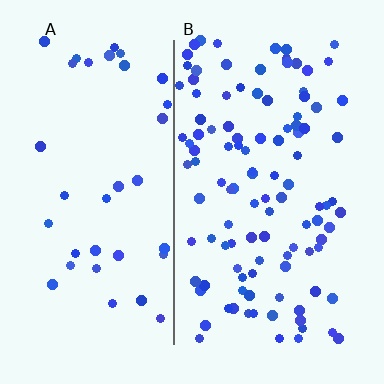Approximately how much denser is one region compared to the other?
Approximately 3.0× — region B over region A.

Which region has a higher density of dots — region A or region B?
B (the right).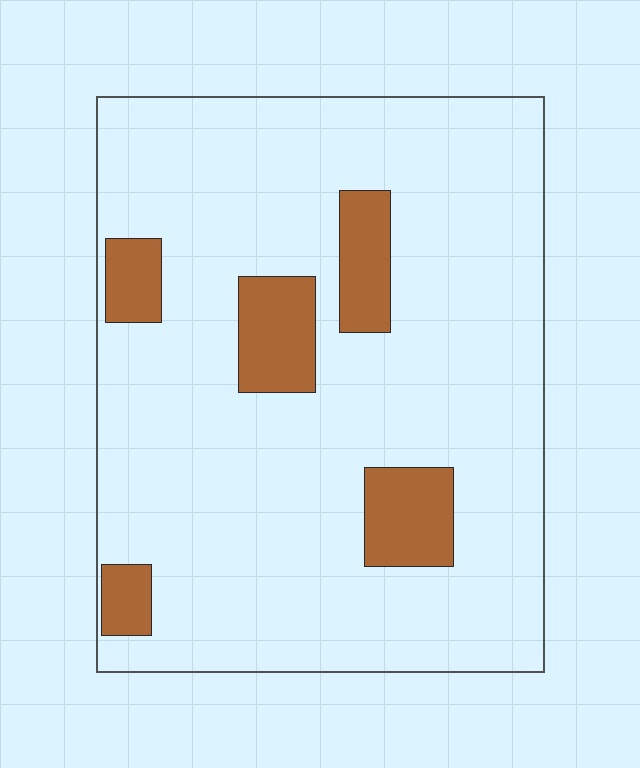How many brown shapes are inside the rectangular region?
5.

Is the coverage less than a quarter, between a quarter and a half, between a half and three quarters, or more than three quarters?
Less than a quarter.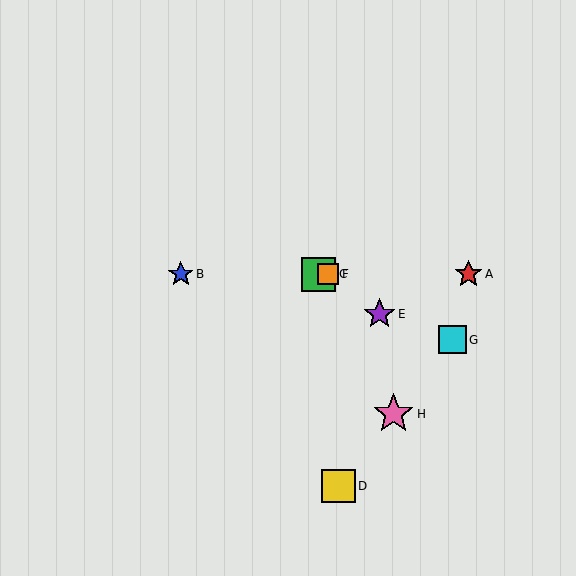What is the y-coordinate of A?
Object A is at y≈274.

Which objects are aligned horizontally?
Objects A, B, C, F are aligned horizontally.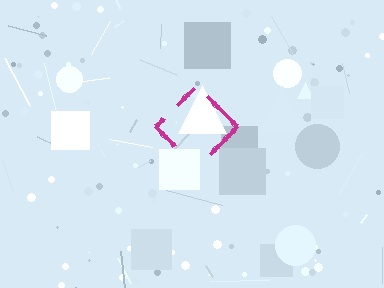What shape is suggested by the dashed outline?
The dashed outline suggests a diamond.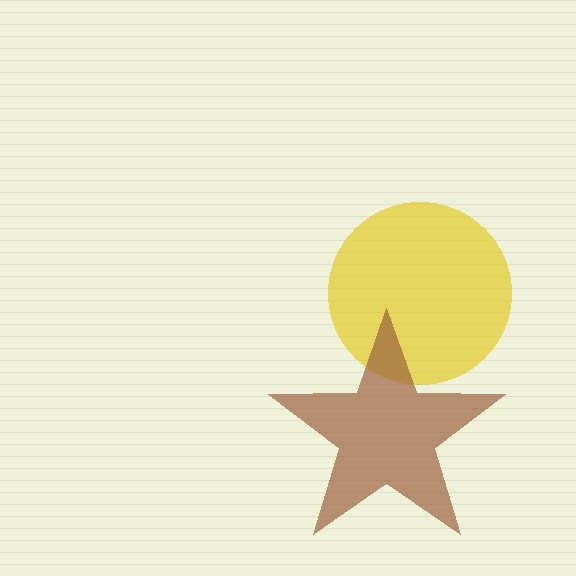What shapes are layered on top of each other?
The layered shapes are: a yellow circle, a brown star.